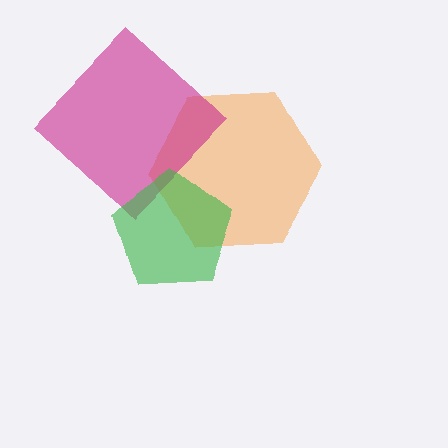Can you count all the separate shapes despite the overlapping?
Yes, there are 3 separate shapes.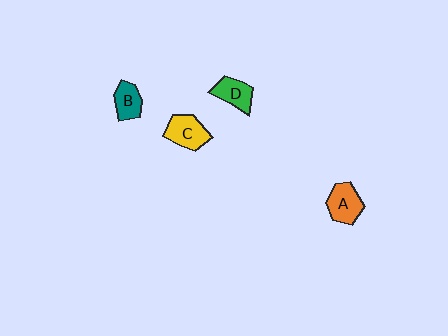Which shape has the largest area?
Shape A (orange).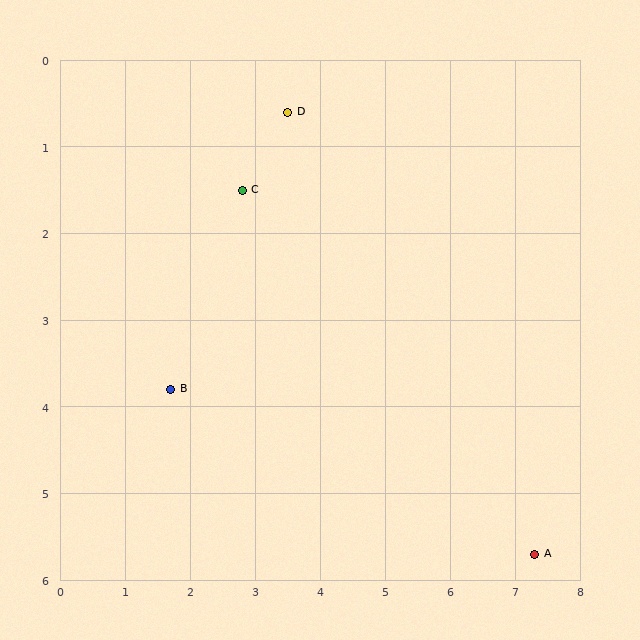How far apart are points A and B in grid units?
Points A and B are about 5.9 grid units apart.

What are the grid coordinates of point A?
Point A is at approximately (7.3, 5.7).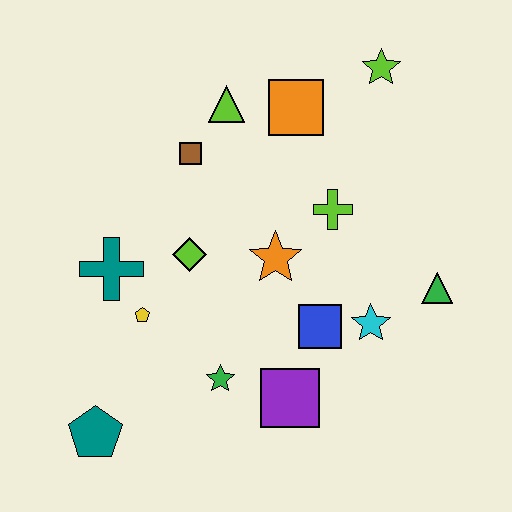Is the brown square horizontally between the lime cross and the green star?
No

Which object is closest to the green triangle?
The cyan star is closest to the green triangle.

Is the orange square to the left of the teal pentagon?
No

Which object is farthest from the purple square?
The lime star is farthest from the purple square.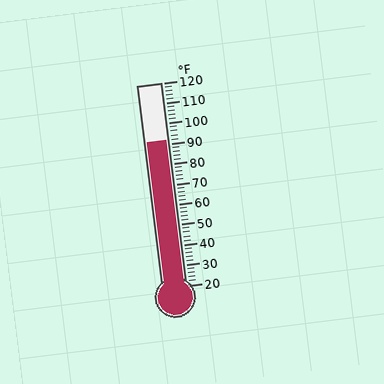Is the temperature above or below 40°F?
The temperature is above 40°F.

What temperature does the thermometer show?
The thermometer shows approximately 92°F.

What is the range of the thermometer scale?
The thermometer scale ranges from 20°F to 120°F.